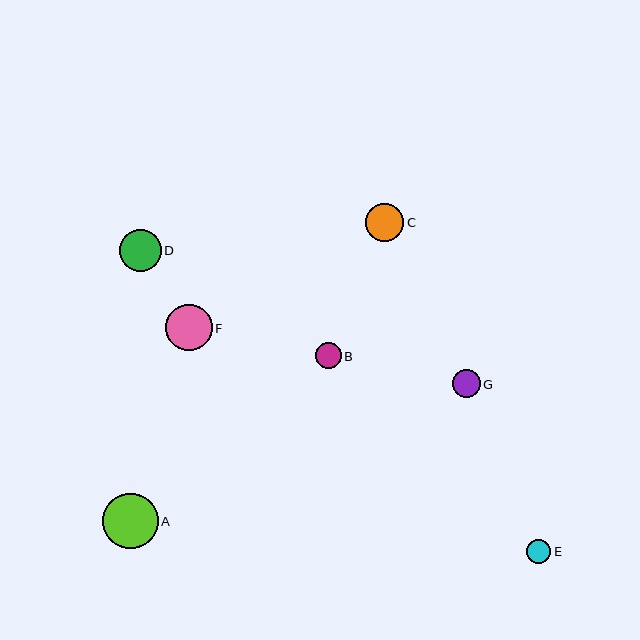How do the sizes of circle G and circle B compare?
Circle G and circle B are approximately the same size.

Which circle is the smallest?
Circle E is the smallest with a size of approximately 24 pixels.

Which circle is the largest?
Circle A is the largest with a size of approximately 55 pixels.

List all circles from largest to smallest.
From largest to smallest: A, F, D, C, G, B, E.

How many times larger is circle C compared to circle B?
Circle C is approximately 1.5 times the size of circle B.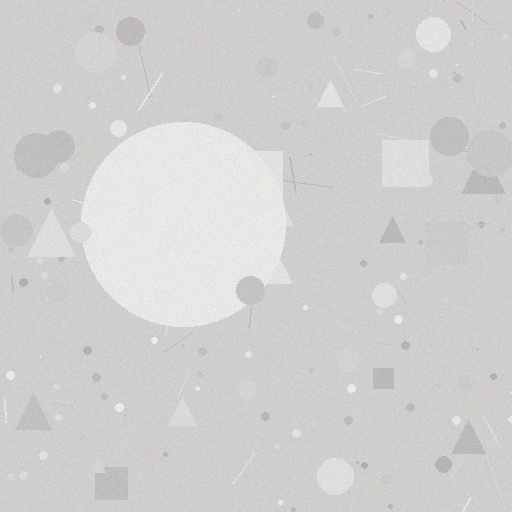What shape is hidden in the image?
A circle is hidden in the image.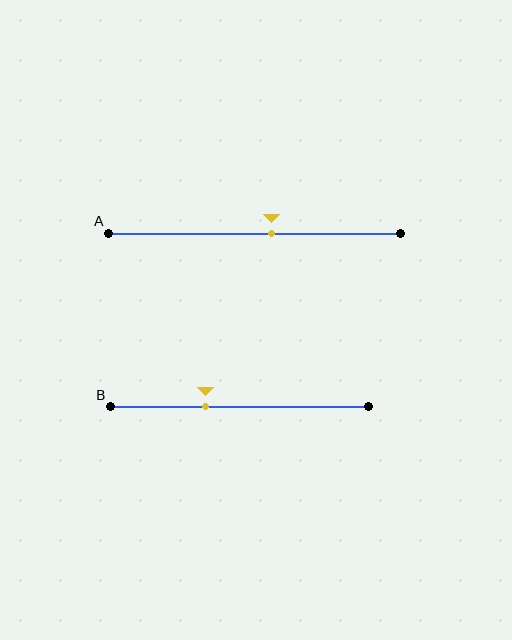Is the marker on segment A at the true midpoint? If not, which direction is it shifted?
No, the marker on segment A is shifted to the right by about 6% of the segment length.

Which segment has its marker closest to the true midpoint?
Segment A has its marker closest to the true midpoint.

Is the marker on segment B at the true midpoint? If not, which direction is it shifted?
No, the marker on segment B is shifted to the left by about 13% of the segment length.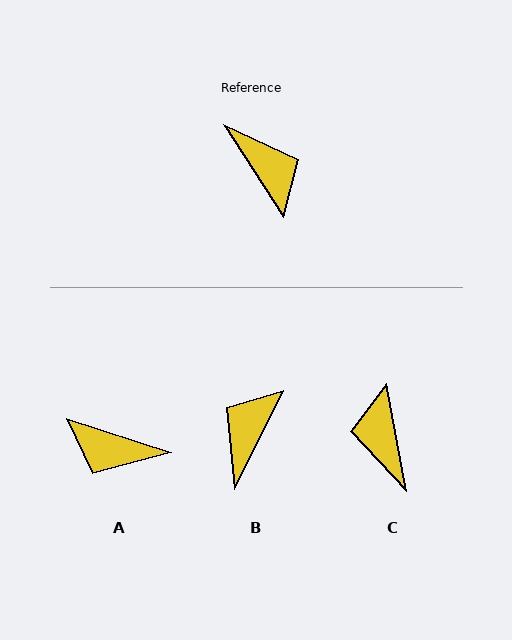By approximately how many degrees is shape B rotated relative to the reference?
Approximately 121 degrees counter-clockwise.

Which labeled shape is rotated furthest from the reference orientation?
C, about 158 degrees away.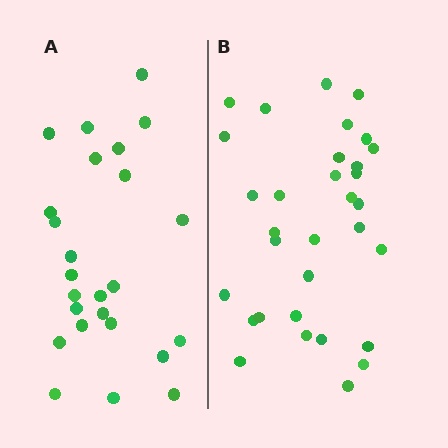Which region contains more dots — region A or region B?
Region B (the right region) has more dots.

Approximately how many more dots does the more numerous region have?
Region B has roughly 8 or so more dots than region A.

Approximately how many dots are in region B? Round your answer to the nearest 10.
About 30 dots. (The exact count is 32, which rounds to 30.)